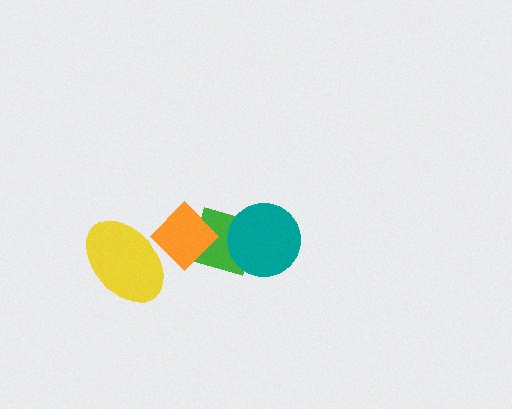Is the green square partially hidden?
Yes, it is partially covered by another shape.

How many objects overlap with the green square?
2 objects overlap with the green square.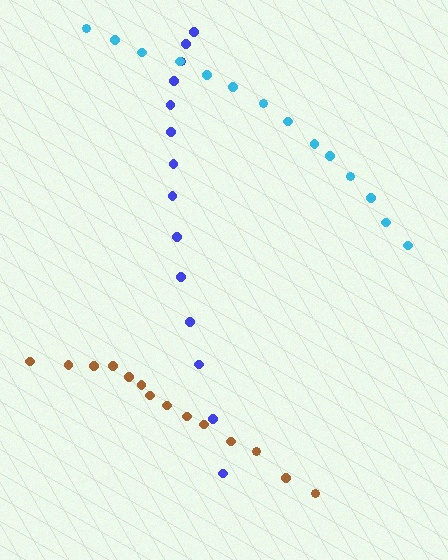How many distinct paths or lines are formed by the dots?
There are 3 distinct paths.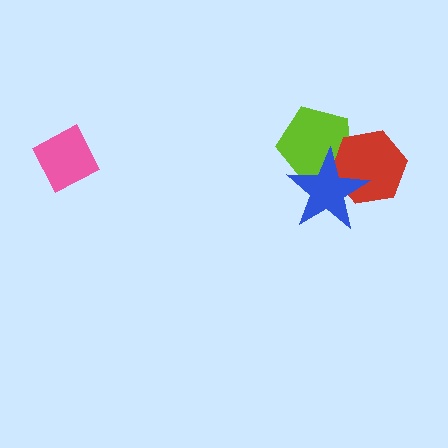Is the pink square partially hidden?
No, no other shape covers it.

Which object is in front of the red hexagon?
The blue star is in front of the red hexagon.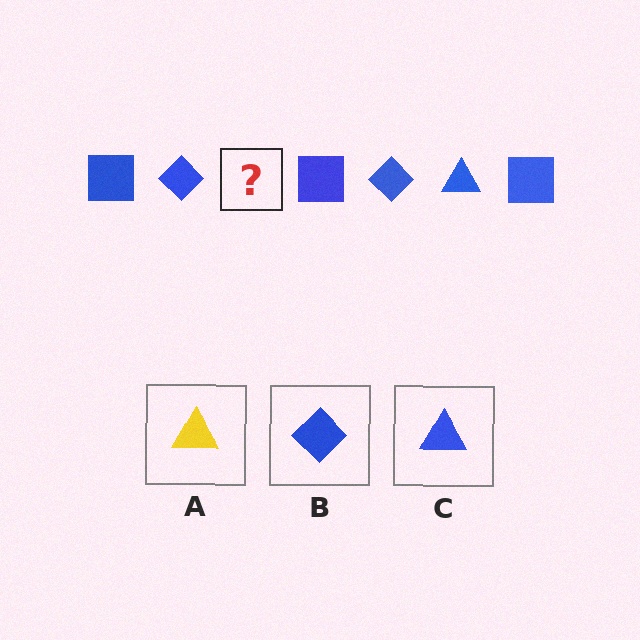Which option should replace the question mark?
Option C.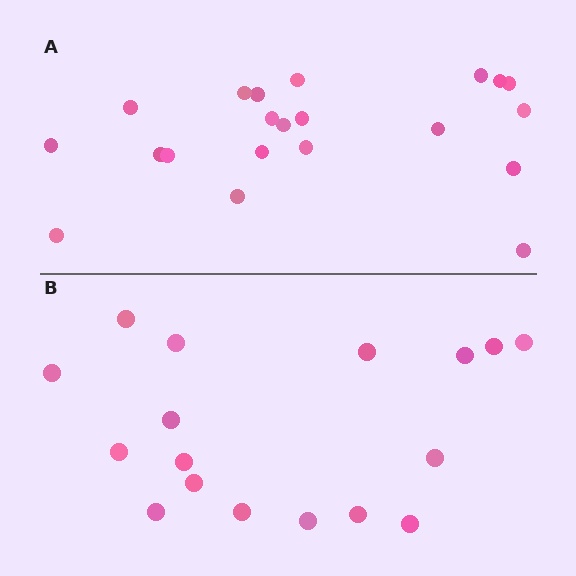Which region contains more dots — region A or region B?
Region A (the top region) has more dots.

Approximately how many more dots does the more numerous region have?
Region A has about 4 more dots than region B.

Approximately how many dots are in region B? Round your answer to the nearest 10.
About 20 dots. (The exact count is 17, which rounds to 20.)